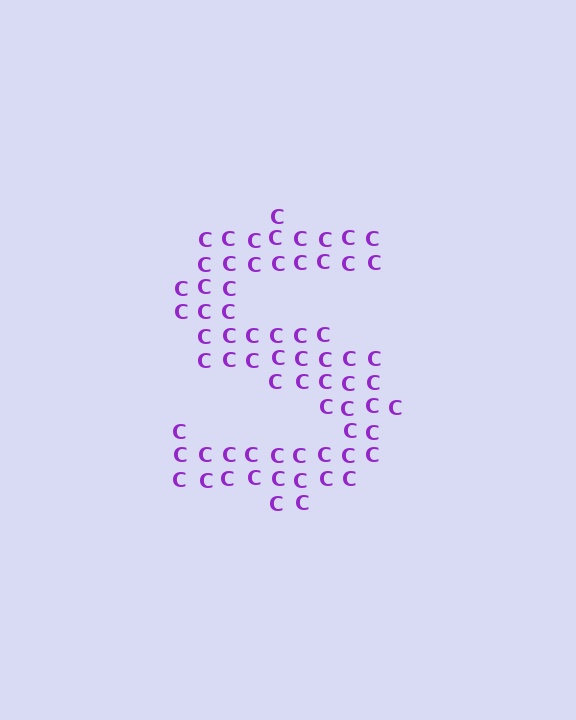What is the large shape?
The large shape is the letter S.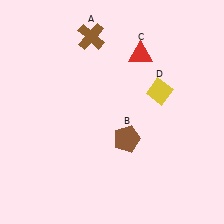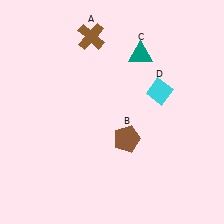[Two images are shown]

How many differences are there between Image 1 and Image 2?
There are 2 differences between the two images.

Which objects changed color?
C changed from red to teal. D changed from yellow to cyan.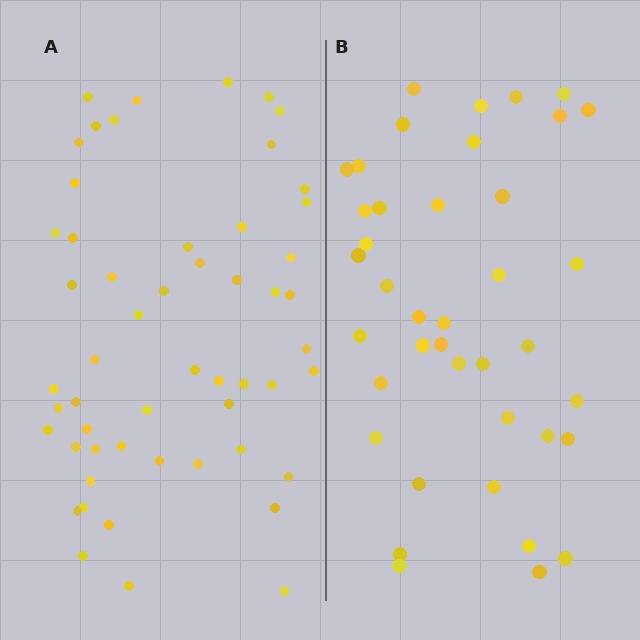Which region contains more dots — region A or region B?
Region A (the left region) has more dots.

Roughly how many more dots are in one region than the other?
Region A has approximately 15 more dots than region B.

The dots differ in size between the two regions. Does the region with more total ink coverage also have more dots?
No. Region B has more total ink coverage because its dots are larger, but region A actually contains more individual dots. Total area can be misleading — the number of items is what matters here.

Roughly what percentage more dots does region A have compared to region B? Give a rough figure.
About 35% more.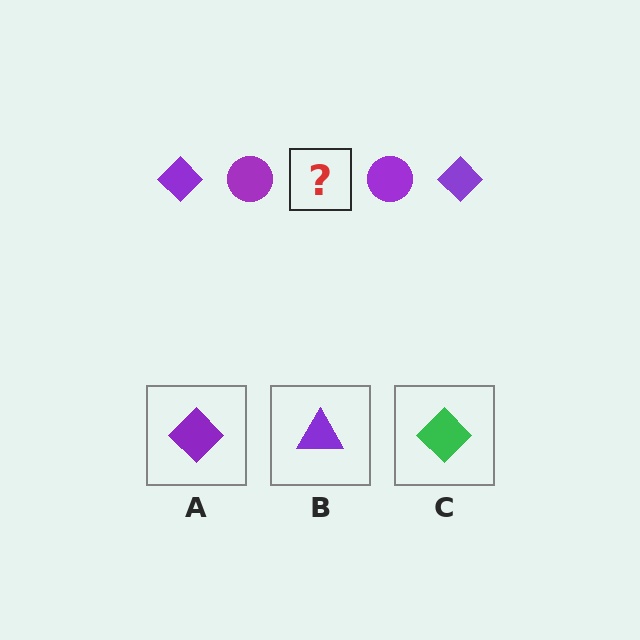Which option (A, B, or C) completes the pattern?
A.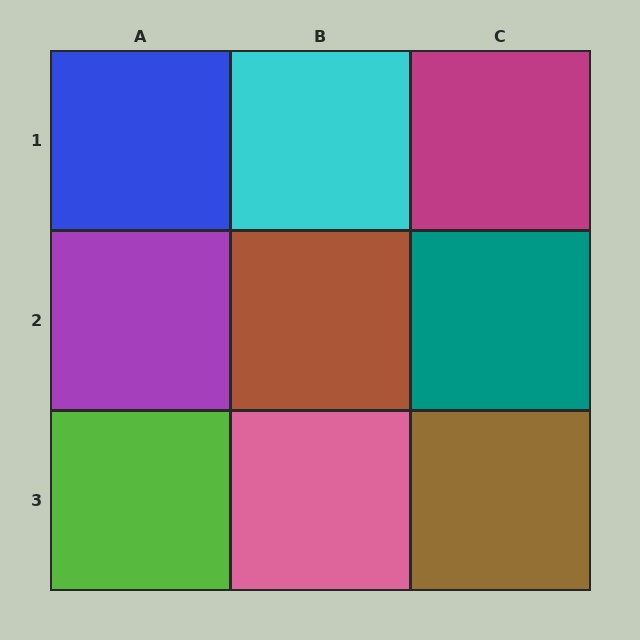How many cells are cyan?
1 cell is cyan.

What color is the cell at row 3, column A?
Lime.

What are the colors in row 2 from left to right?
Purple, brown, teal.